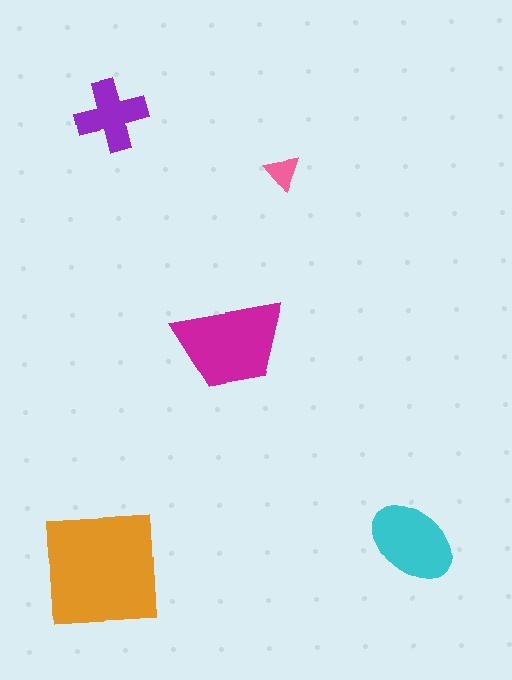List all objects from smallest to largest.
The pink triangle, the purple cross, the cyan ellipse, the magenta trapezoid, the orange square.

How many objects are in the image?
There are 5 objects in the image.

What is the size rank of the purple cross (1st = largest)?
4th.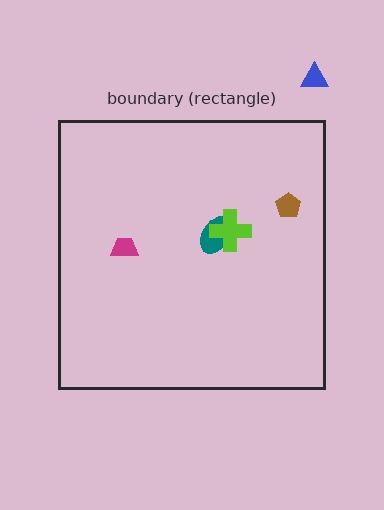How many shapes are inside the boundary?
4 inside, 1 outside.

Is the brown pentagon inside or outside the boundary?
Inside.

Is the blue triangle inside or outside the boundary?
Outside.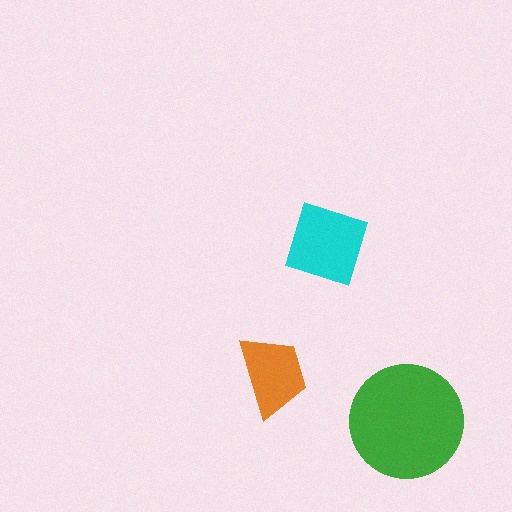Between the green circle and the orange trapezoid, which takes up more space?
The green circle.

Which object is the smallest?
The orange trapezoid.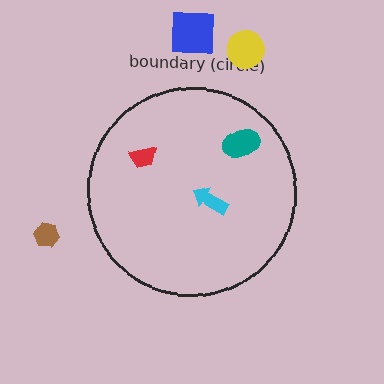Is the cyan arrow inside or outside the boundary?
Inside.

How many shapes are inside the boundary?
3 inside, 3 outside.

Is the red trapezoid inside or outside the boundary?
Inside.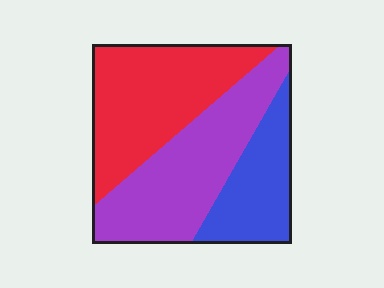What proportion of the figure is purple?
Purple takes up about three eighths (3/8) of the figure.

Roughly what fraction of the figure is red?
Red covers about 40% of the figure.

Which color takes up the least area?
Blue, at roughly 25%.